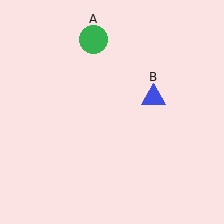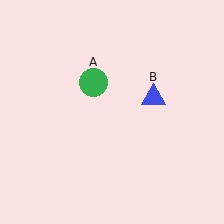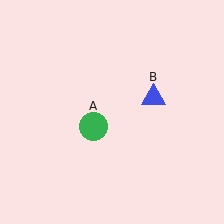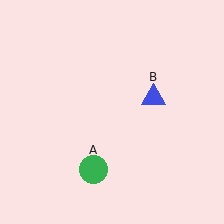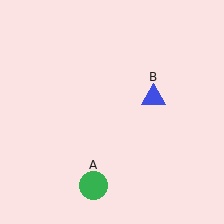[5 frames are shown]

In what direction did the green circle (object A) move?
The green circle (object A) moved down.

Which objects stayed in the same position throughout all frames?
Blue triangle (object B) remained stationary.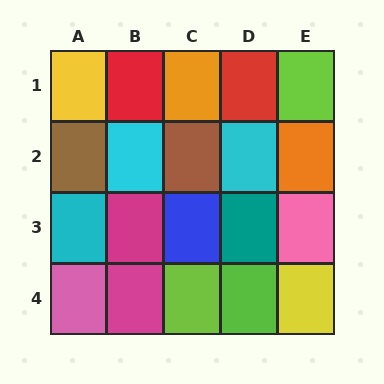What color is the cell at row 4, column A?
Pink.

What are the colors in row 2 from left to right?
Brown, cyan, brown, cyan, orange.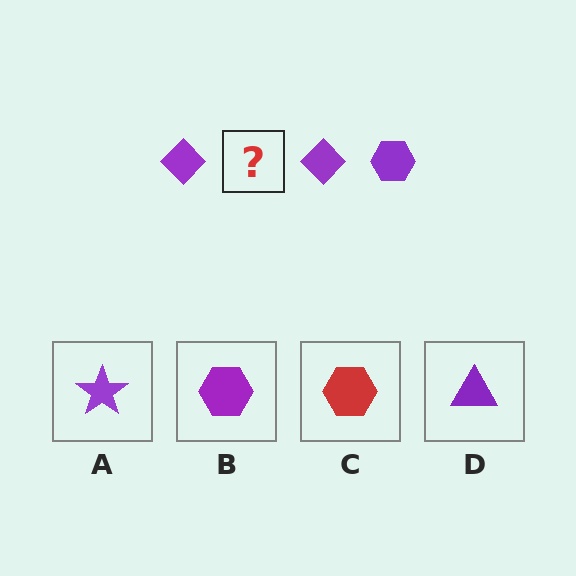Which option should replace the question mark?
Option B.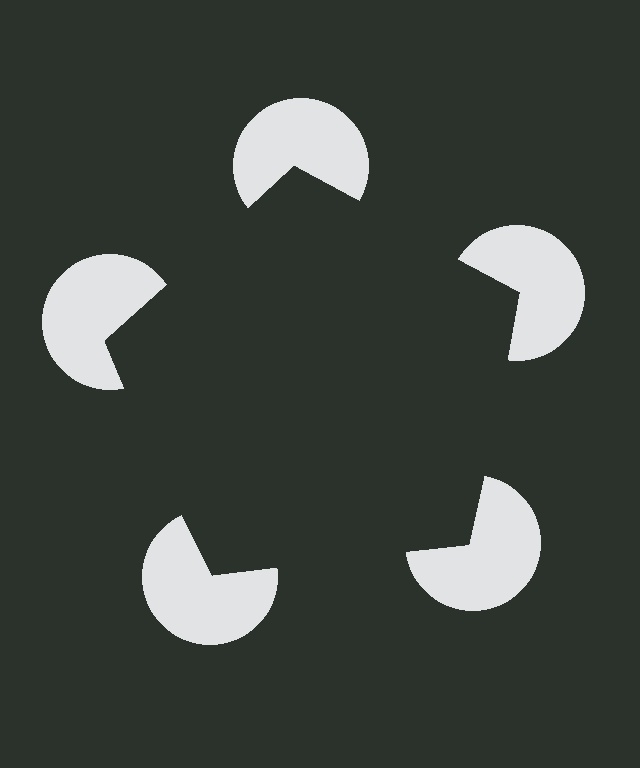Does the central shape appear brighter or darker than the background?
It typically appears slightly darker than the background, even though no actual brightness change is drawn.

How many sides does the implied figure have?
5 sides.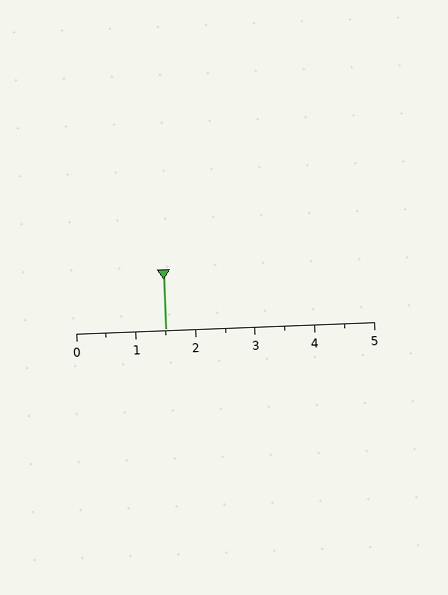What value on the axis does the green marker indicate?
The marker indicates approximately 1.5.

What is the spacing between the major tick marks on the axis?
The major ticks are spaced 1 apart.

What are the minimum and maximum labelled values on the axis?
The axis runs from 0 to 5.